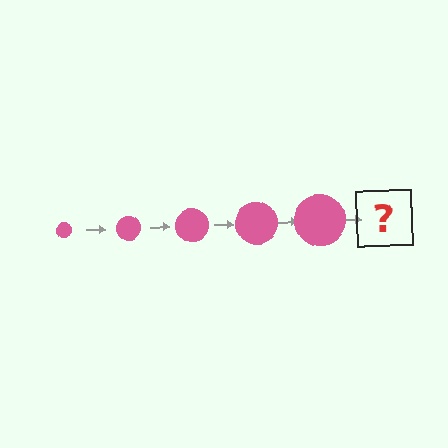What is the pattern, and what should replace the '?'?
The pattern is that the circle gets progressively larger each step. The '?' should be a pink circle, larger than the previous one.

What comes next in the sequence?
The next element should be a pink circle, larger than the previous one.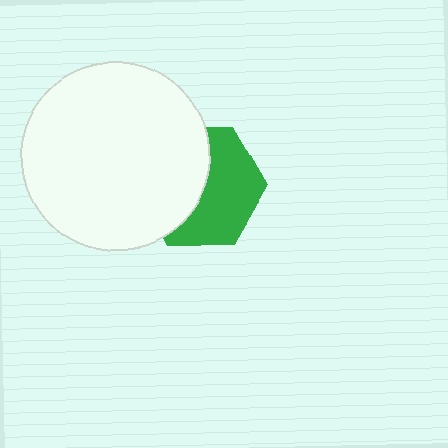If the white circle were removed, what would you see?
You would see the complete green hexagon.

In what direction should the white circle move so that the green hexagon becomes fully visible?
The white circle should move left. That is the shortest direction to clear the overlap and leave the green hexagon fully visible.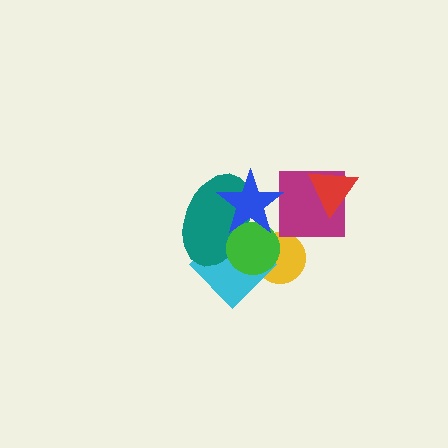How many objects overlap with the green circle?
4 objects overlap with the green circle.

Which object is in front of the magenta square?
The red triangle is in front of the magenta square.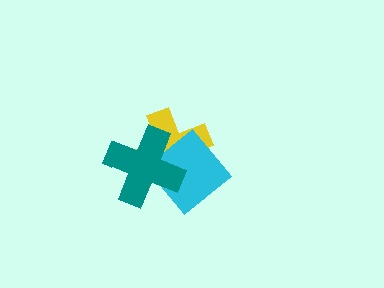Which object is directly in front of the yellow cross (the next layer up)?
The cyan diamond is directly in front of the yellow cross.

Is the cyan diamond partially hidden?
Yes, it is partially covered by another shape.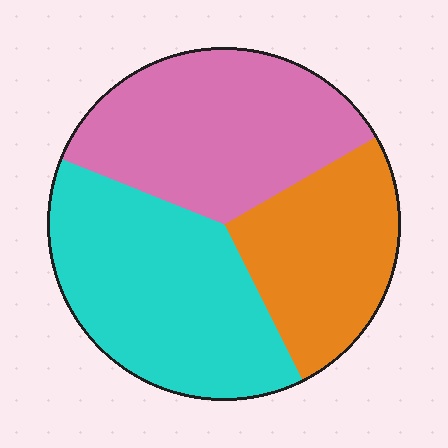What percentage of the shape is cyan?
Cyan covers 39% of the shape.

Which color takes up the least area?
Orange, at roughly 25%.